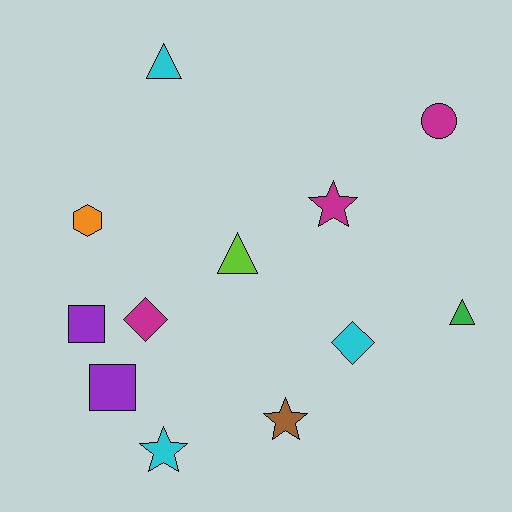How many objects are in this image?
There are 12 objects.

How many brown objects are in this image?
There is 1 brown object.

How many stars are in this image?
There are 3 stars.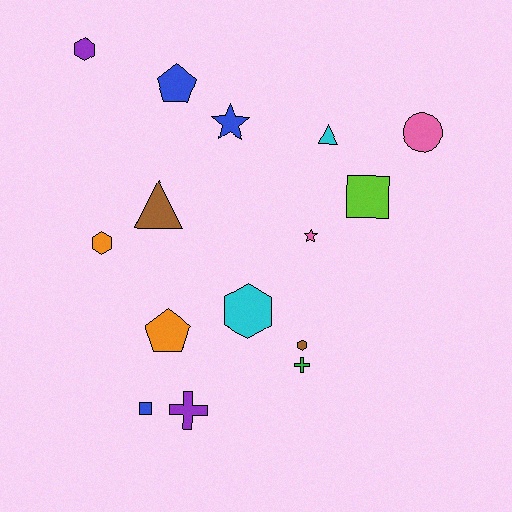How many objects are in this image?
There are 15 objects.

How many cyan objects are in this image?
There are 2 cyan objects.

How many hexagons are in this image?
There are 4 hexagons.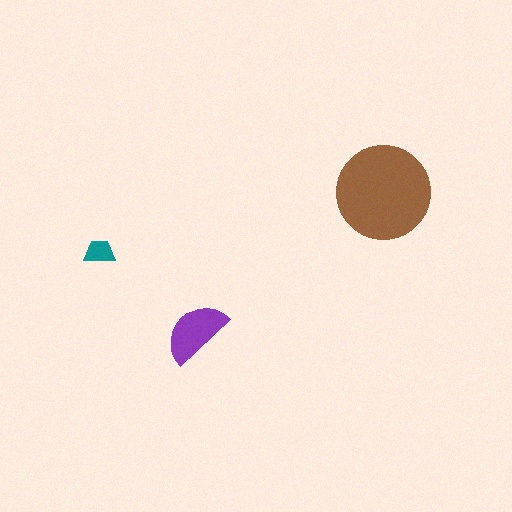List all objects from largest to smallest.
The brown circle, the purple semicircle, the teal trapezoid.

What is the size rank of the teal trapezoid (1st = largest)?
3rd.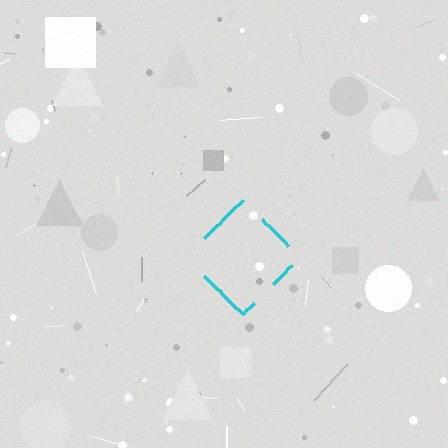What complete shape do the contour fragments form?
The contour fragments form a diamond.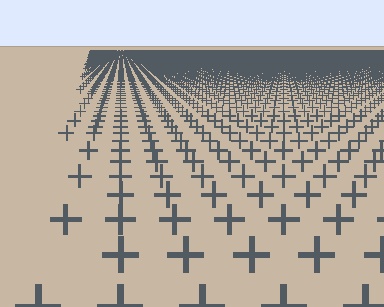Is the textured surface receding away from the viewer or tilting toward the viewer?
The surface is receding away from the viewer. Texture elements get smaller and denser toward the top.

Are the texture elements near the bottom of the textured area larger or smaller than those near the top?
Larger. Near the bottom, elements are closer to the viewer and appear at a bigger on-screen size.